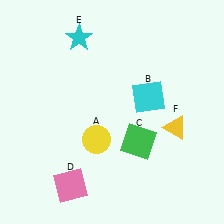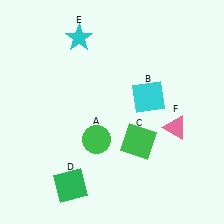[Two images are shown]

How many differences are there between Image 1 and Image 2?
There are 3 differences between the two images.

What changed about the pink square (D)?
In Image 1, D is pink. In Image 2, it changed to green.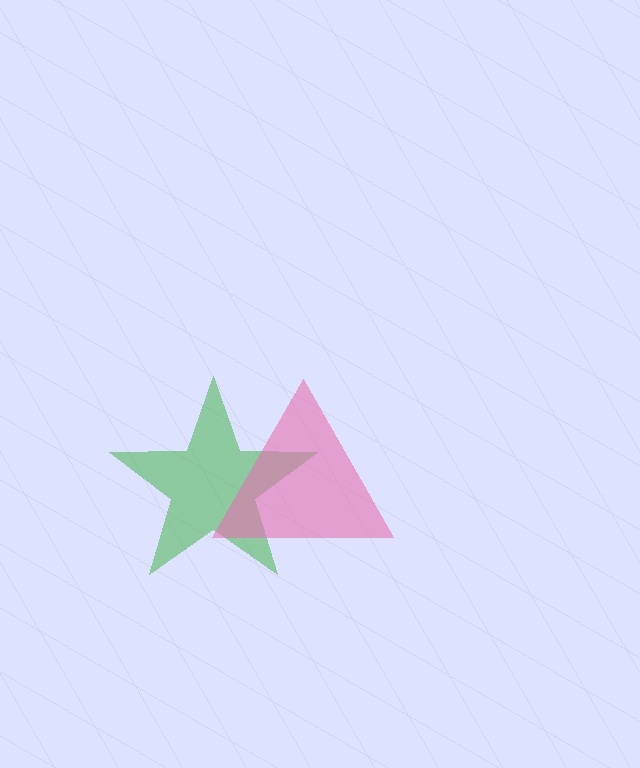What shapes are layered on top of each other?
The layered shapes are: a green star, a pink triangle.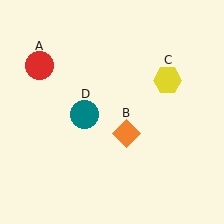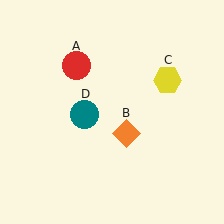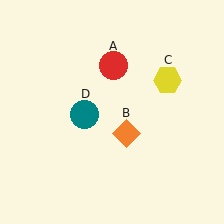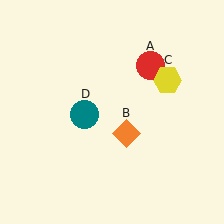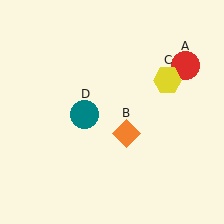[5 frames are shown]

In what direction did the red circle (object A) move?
The red circle (object A) moved right.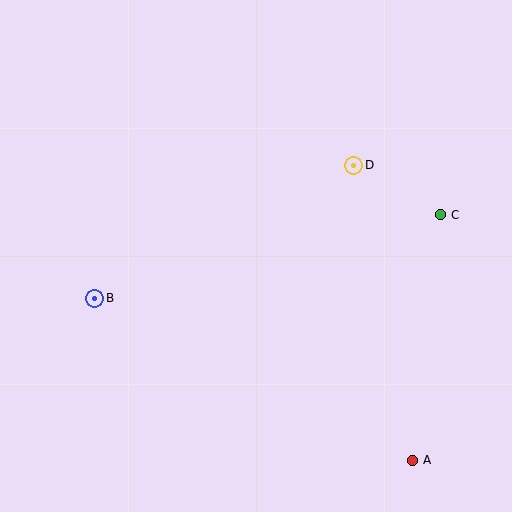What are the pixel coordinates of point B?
Point B is at (95, 298).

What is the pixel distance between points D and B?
The distance between D and B is 291 pixels.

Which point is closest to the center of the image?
Point D at (354, 165) is closest to the center.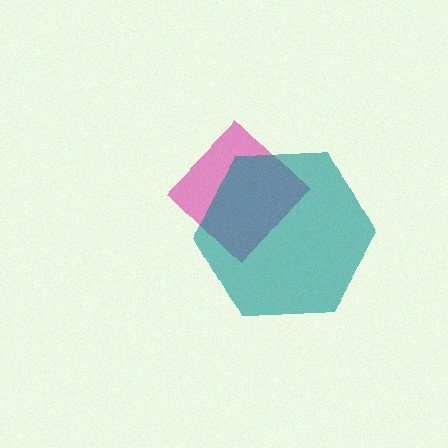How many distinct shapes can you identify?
There are 2 distinct shapes: a pink diamond, a teal hexagon.